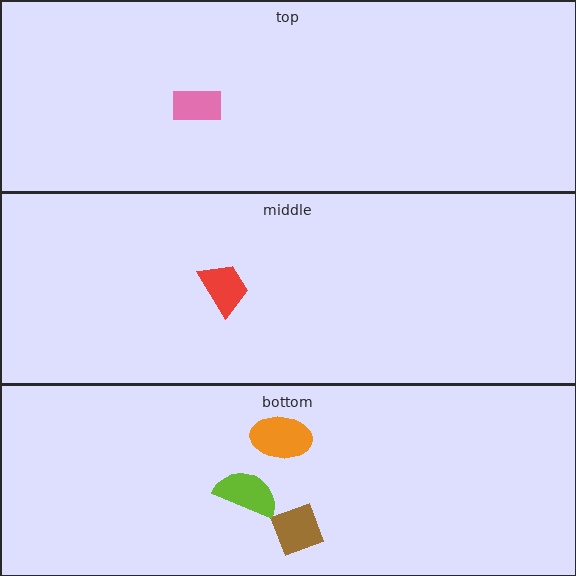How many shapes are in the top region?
1.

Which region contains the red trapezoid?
The middle region.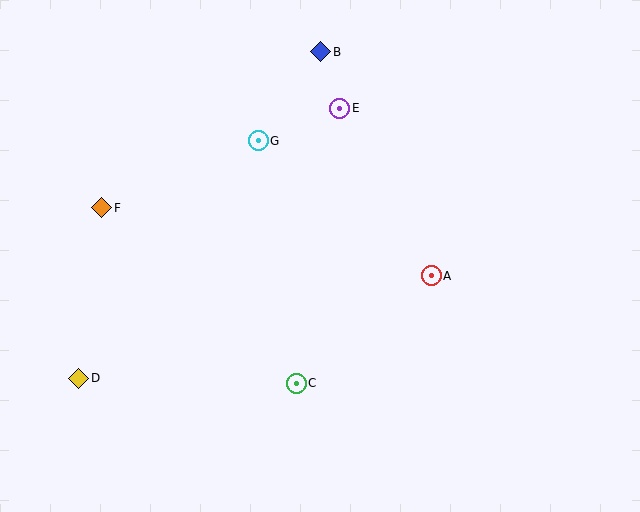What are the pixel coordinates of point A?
Point A is at (431, 276).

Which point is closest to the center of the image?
Point A at (431, 276) is closest to the center.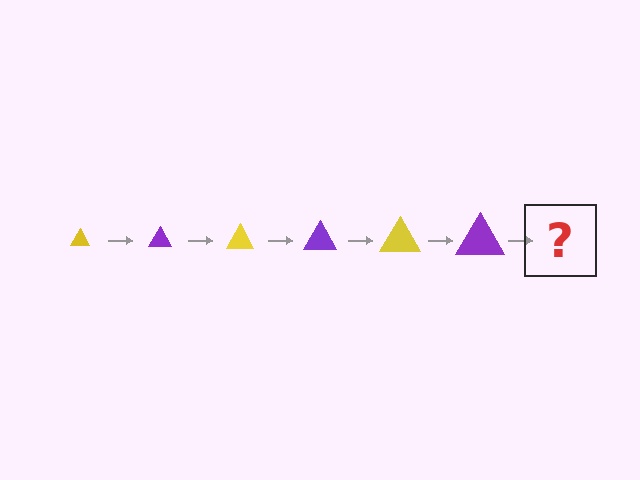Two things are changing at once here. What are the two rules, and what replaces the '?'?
The two rules are that the triangle grows larger each step and the color cycles through yellow and purple. The '?' should be a yellow triangle, larger than the previous one.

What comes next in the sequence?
The next element should be a yellow triangle, larger than the previous one.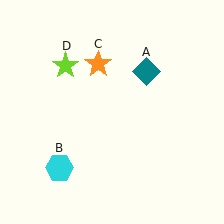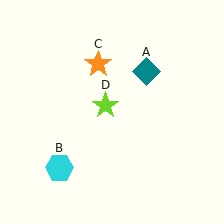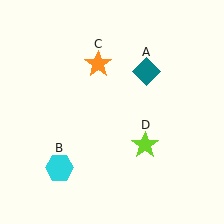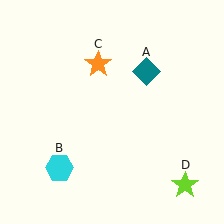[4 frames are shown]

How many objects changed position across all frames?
1 object changed position: lime star (object D).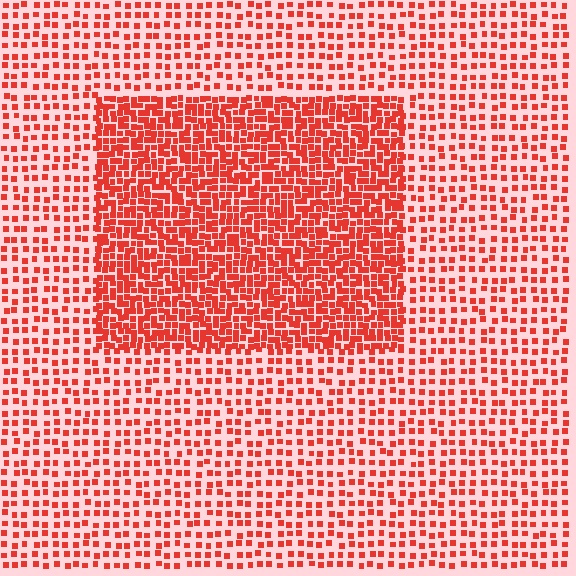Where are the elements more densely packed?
The elements are more densely packed inside the rectangle boundary.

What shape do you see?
I see a rectangle.